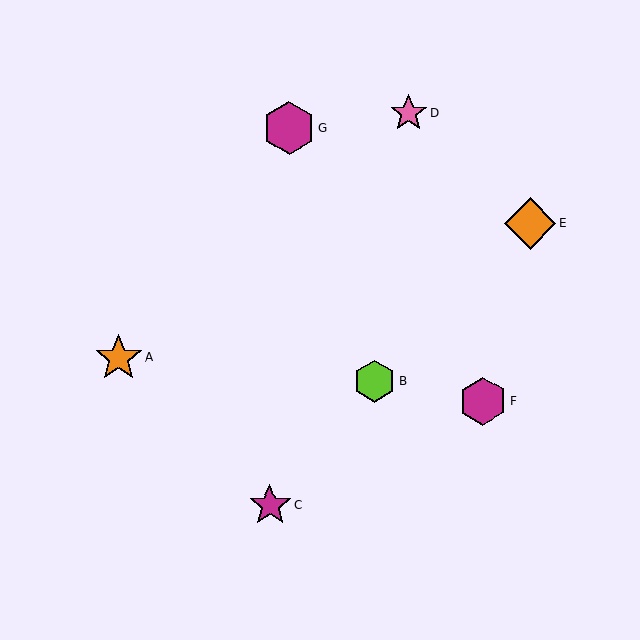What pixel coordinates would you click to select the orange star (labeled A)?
Click at (119, 358) to select the orange star A.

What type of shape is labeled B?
Shape B is a lime hexagon.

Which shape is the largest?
The magenta hexagon (labeled G) is the largest.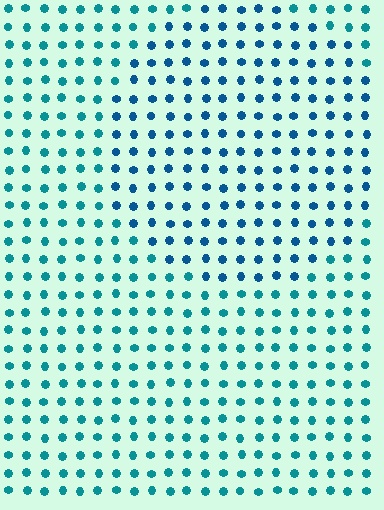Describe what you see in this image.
The image is filled with small teal elements in a uniform arrangement. A circle-shaped region is visible where the elements are tinted to a slightly different hue, forming a subtle color boundary.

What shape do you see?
I see a circle.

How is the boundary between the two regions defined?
The boundary is defined purely by a slight shift in hue (about 25 degrees). Spacing, size, and orientation are identical on both sides.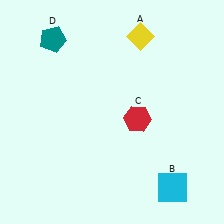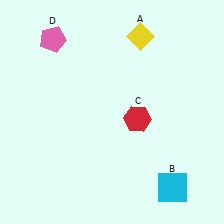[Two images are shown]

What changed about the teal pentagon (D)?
In Image 1, D is teal. In Image 2, it changed to pink.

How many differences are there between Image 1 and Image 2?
There is 1 difference between the two images.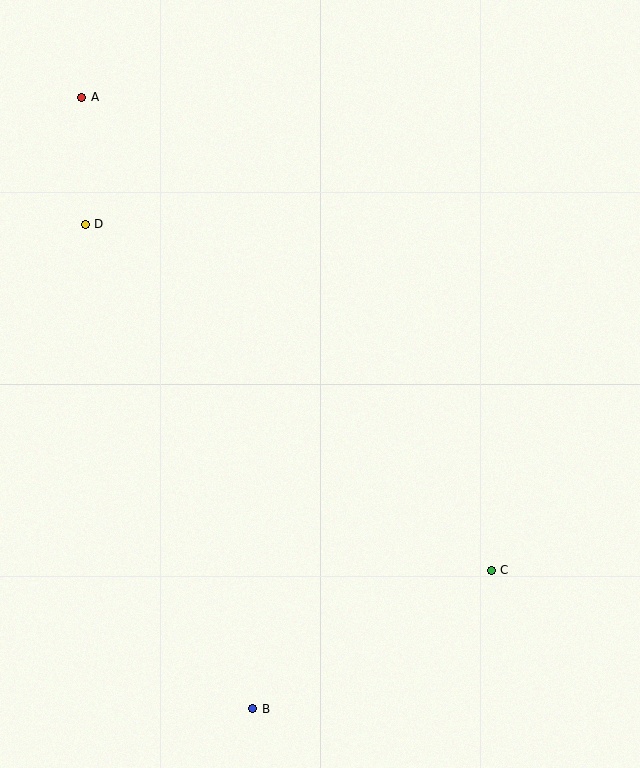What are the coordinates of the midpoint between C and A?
The midpoint between C and A is at (287, 334).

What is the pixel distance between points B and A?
The distance between B and A is 635 pixels.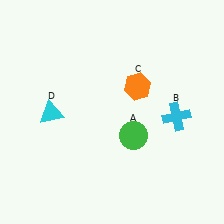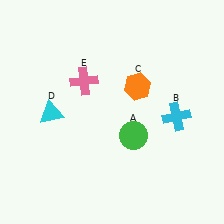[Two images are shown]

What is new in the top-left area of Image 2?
A pink cross (E) was added in the top-left area of Image 2.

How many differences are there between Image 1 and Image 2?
There is 1 difference between the two images.